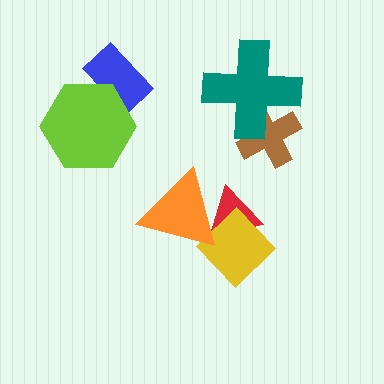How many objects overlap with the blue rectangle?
1 object overlaps with the blue rectangle.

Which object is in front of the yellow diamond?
The orange triangle is in front of the yellow diamond.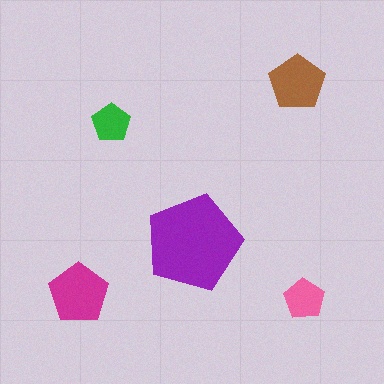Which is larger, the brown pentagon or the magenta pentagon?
The magenta one.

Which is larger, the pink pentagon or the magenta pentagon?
The magenta one.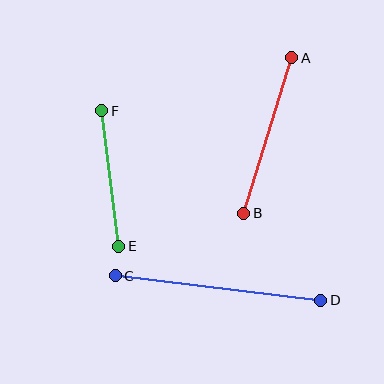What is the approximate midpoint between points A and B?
The midpoint is at approximately (268, 136) pixels.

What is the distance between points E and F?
The distance is approximately 137 pixels.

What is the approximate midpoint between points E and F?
The midpoint is at approximately (110, 179) pixels.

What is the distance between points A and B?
The distance is approximately 163 pixels.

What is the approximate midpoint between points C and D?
The midpoint is at approximately (218, 288) pixels.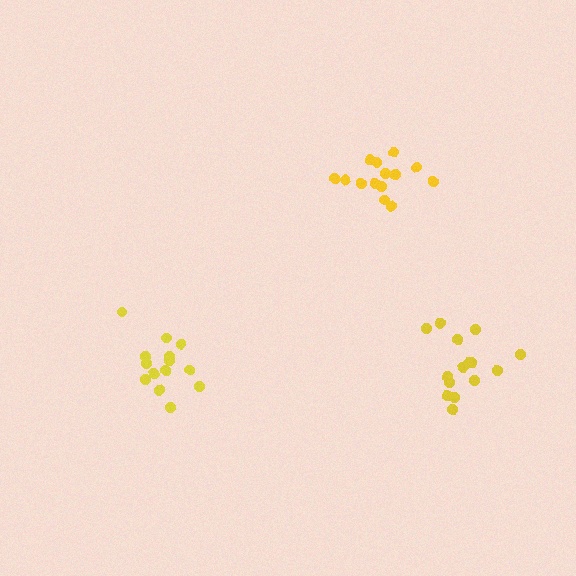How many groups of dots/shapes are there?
There are 3 groups.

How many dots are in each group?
Group 1: 14 dots, Group 2: 14 dots, Group 3: 15 dots (43 total).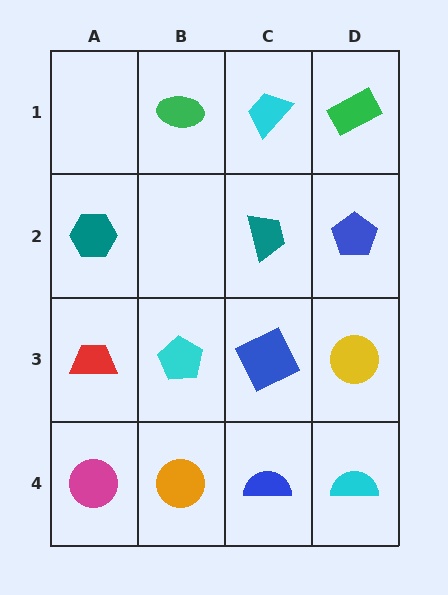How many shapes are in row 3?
4 shapes.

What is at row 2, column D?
A blue pentagon.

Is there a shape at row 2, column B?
No, that cell is empty.